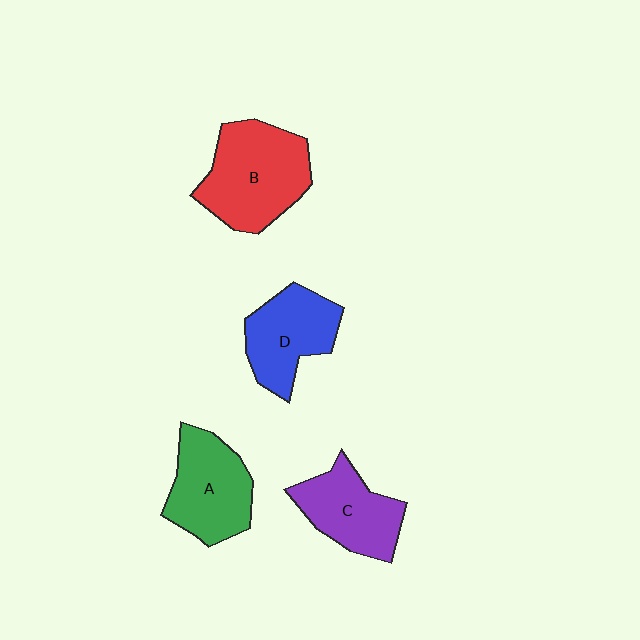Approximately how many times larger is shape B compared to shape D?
Approximately 1.3 times.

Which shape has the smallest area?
Shape C (purple).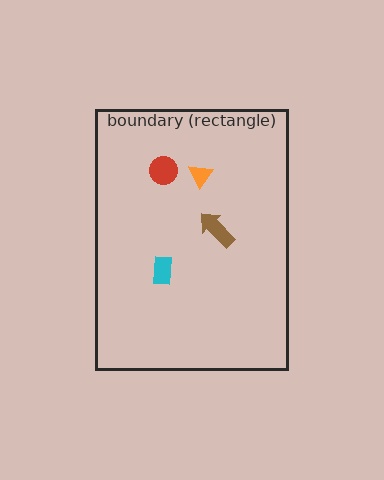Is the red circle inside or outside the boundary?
Inside.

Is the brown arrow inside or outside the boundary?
Inside.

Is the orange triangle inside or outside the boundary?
Inside.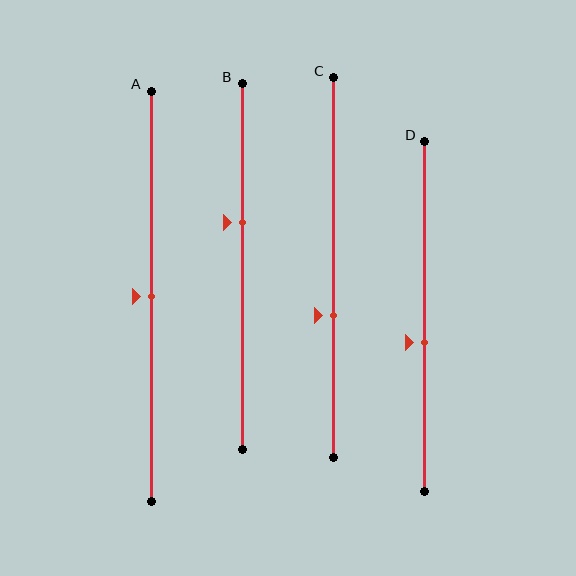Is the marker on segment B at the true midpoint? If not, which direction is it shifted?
No, the marker on segment B is shifted upward by about 12% of the segment length.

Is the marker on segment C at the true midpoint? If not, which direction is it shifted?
No, the marker on segment C is shifted downward by about 13% of the segment length.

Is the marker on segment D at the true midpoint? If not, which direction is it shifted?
No, the marker on segment D is shifted downward by about 7% of the segment length.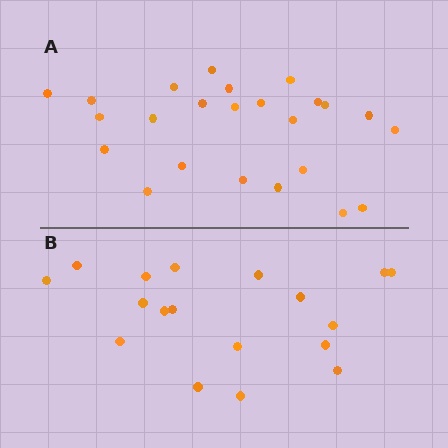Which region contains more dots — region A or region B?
Region A (the top region) has more dots.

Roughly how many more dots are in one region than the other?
Region A has about 6 more dots than region B.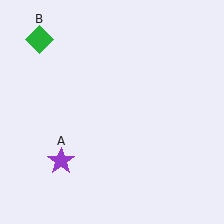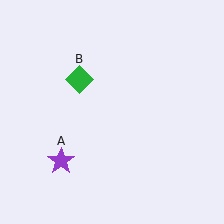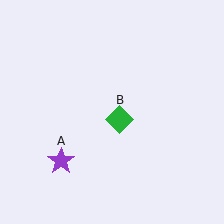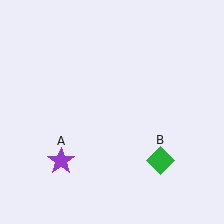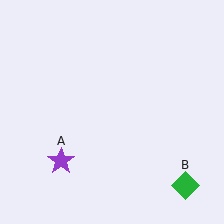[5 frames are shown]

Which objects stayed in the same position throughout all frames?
Purple star (object A) remained stationary.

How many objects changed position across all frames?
1 object changed position: green diamond (object B).